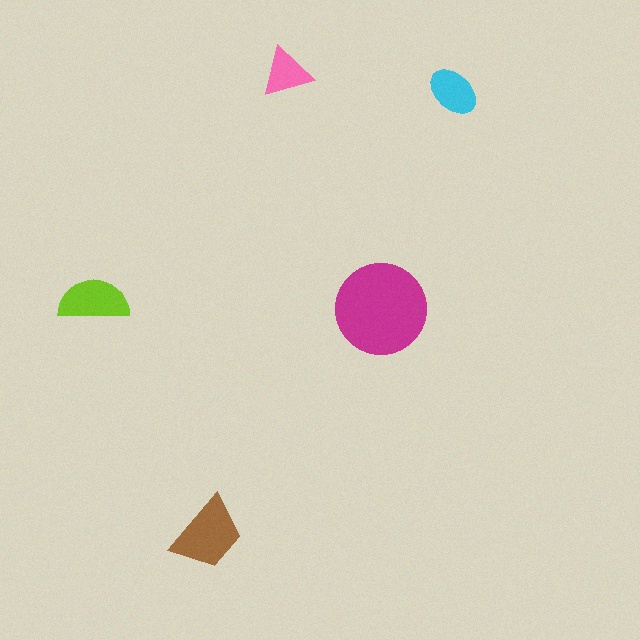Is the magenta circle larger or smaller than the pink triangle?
Larger.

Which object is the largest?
The magenta circle.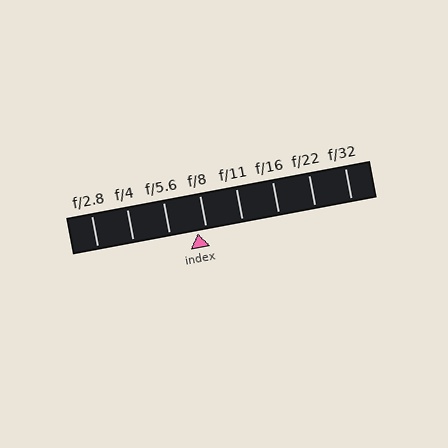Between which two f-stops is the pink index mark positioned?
The index mark is between f/5.6 and f/8.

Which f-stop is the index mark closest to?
The index mark is closest to f/8.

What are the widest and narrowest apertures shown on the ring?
The widest aperture shown is f/2.8 and the narrowest is f/32.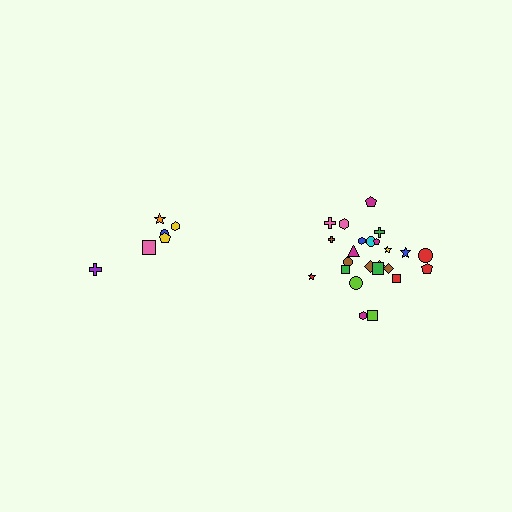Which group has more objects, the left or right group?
The right group.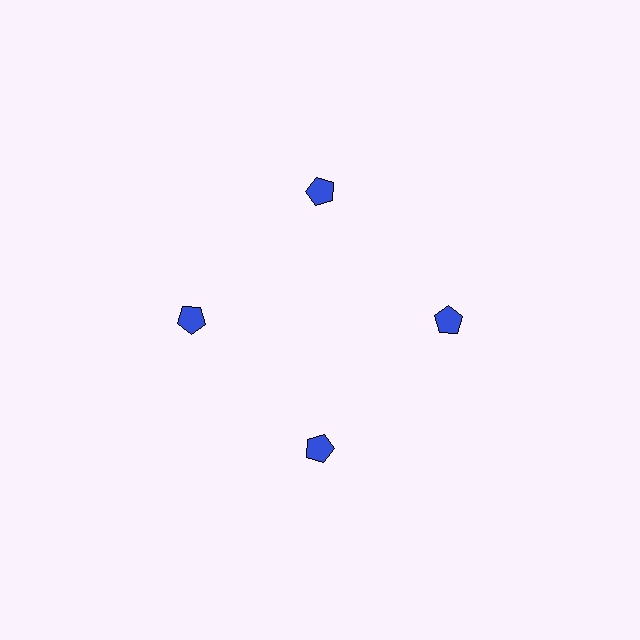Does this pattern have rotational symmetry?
Yes, this pattern has 4-fold rotational symmetry. It looks the same after rotating 90 degrees around the center.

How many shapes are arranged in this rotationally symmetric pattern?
There are 4 shapes, arranged in 4 groups of 1.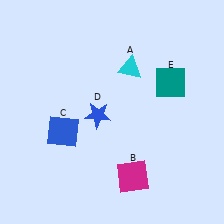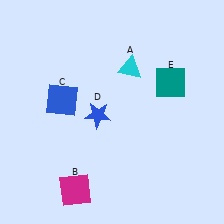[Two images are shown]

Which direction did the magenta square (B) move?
The magenta square (B) moved left.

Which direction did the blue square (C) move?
The blue square (C) moved up.